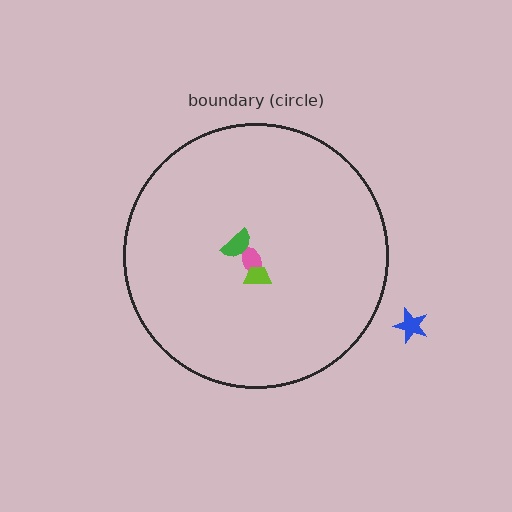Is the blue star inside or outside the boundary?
Outside.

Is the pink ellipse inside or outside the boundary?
Inside.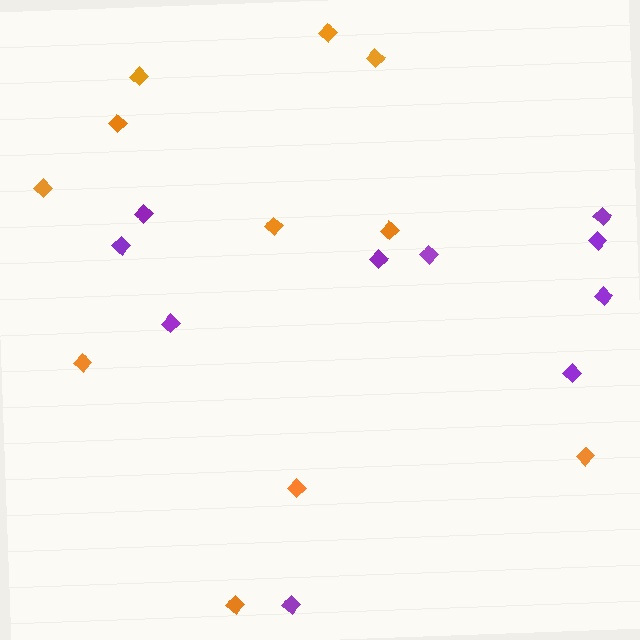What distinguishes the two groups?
There are 2 groups: one group of orange diamonds (11) and one group of purple diamonds (10).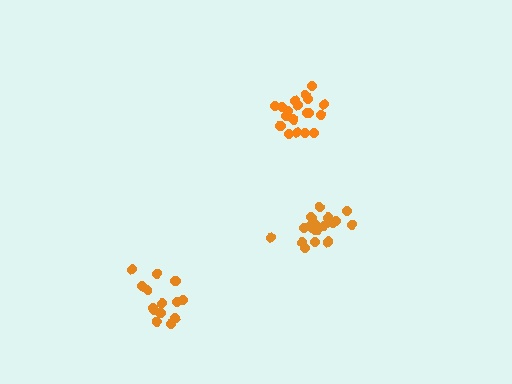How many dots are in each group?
Group 1: 20 dots, Group 2: 20 dots, Group 3: 15 dots (55 total).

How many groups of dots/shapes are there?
There are 3 groups.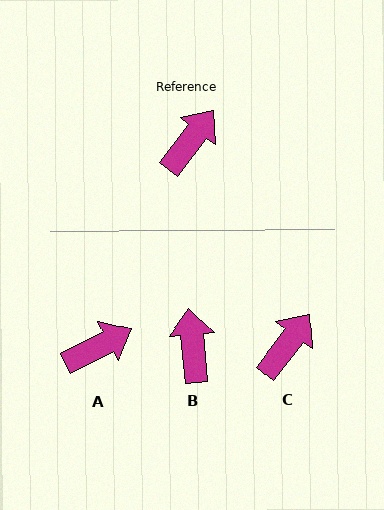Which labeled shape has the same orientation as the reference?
C.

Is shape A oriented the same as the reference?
No, it is off by about 25 degrees.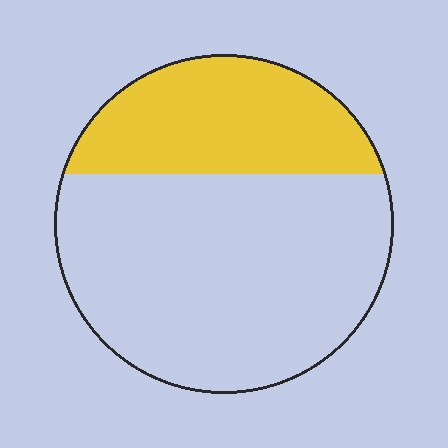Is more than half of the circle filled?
No.